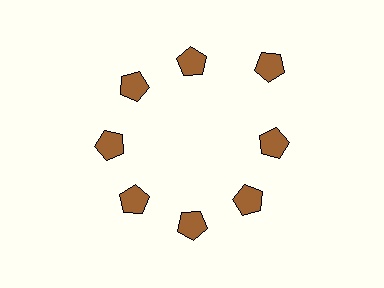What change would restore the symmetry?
The symmetry would be restored by moving it inward, back onto the ring so that all 8 pentagons sit at equal angles and equal distance from the center.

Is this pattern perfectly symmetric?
No. The 8 brown pentagons are arranged in a ring, but one element near the 2 o'clock position is pushed outward from the center, breaking the 8-fold rotational symmetry.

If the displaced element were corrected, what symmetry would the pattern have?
It would have 8-fold rotational symmetry — the pattern would map onto itself every 45 degrees.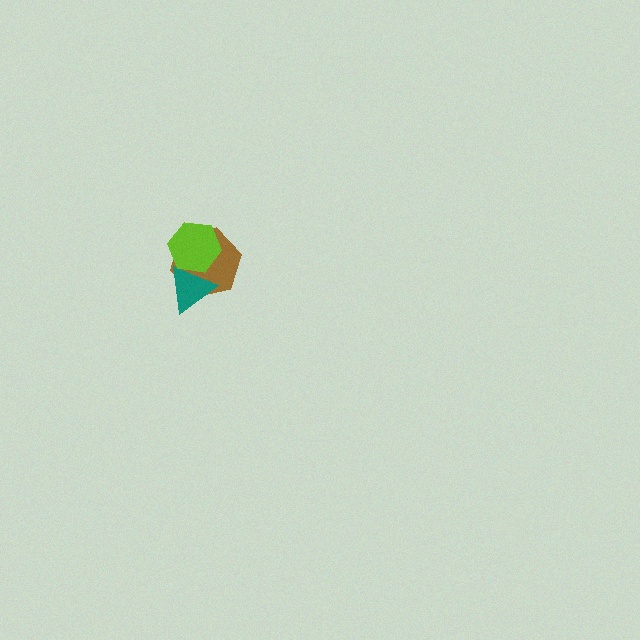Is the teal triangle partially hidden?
Yes, it is partially covered by another shape.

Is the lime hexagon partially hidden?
No, no other shape covers it.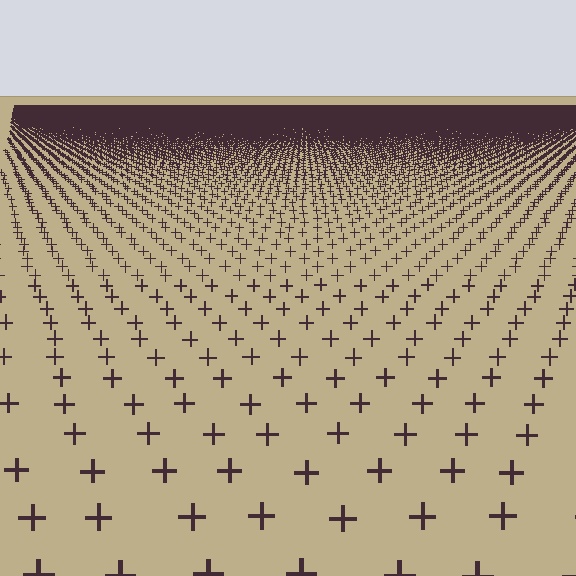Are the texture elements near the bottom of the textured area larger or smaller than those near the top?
Larger. Near the bottom, elements are closer to the viewer and appear at a bigger on-screen size.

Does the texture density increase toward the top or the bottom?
Density increases toward the top.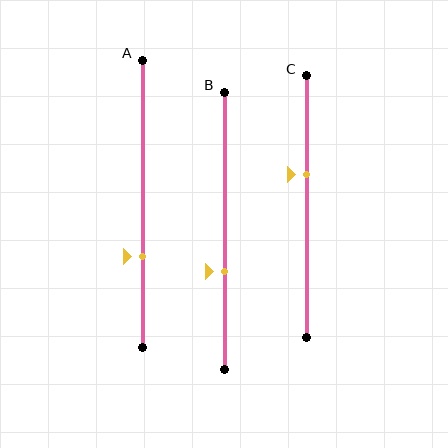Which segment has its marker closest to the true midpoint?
Segment C has its marker closest to the true midpoint.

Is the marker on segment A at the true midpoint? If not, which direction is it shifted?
No, the marker on segment A is shifted downward by about 19% of the segment length.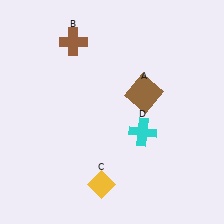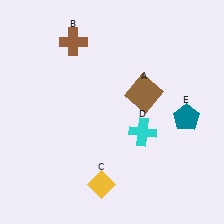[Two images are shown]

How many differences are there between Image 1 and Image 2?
There is 1 difference between the two images.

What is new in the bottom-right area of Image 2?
A teal pentagon (E) was added in the bottom-right area of Image 2.